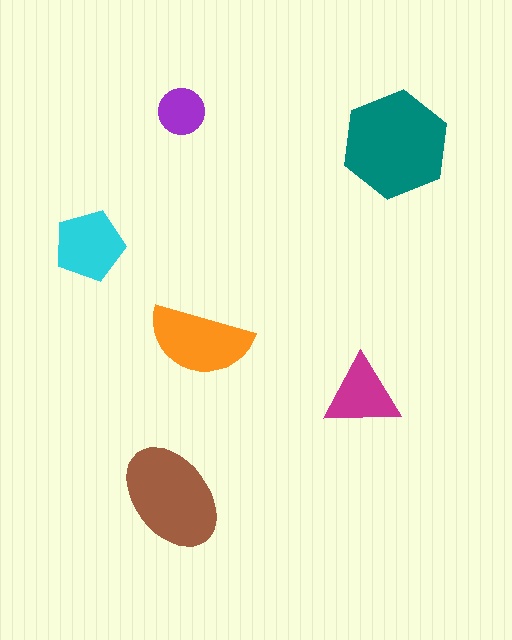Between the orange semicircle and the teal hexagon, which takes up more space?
The teal hexagon.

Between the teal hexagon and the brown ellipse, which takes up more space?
The teal hexagon.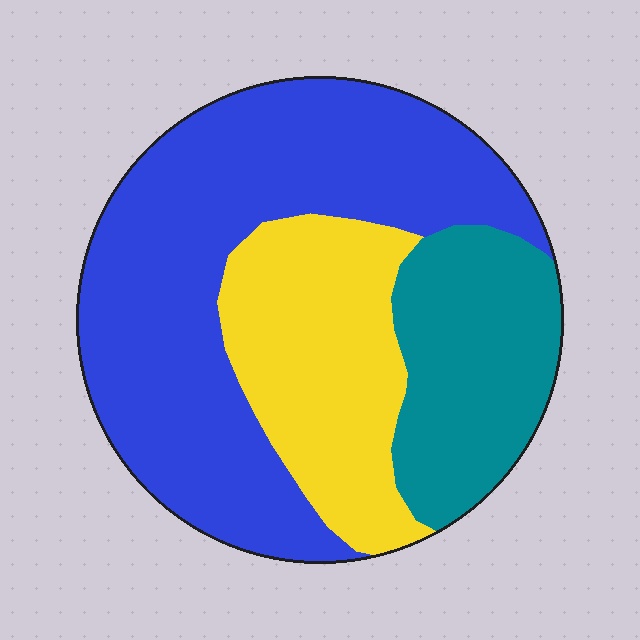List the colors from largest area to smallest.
From largest to smallest: blue, yellow, teal.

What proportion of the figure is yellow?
Yellow takes up between a quarter and a half of the figure.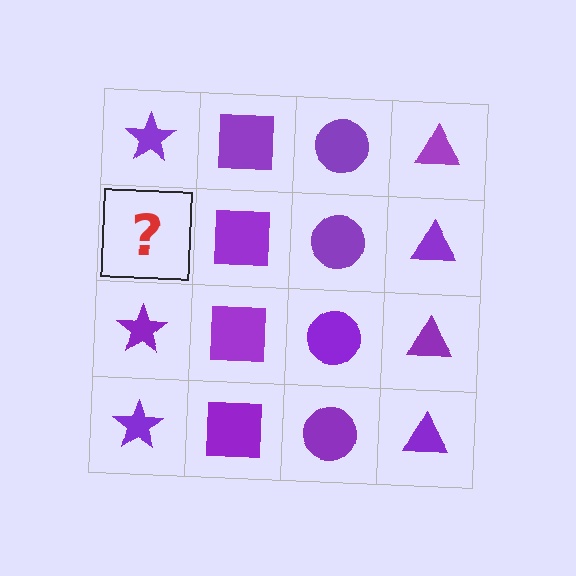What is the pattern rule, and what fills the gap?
The rule is that each column has a consistent shape. The gap should be filled with a purple star.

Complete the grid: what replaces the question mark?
The question mark should be replaced with a purple star.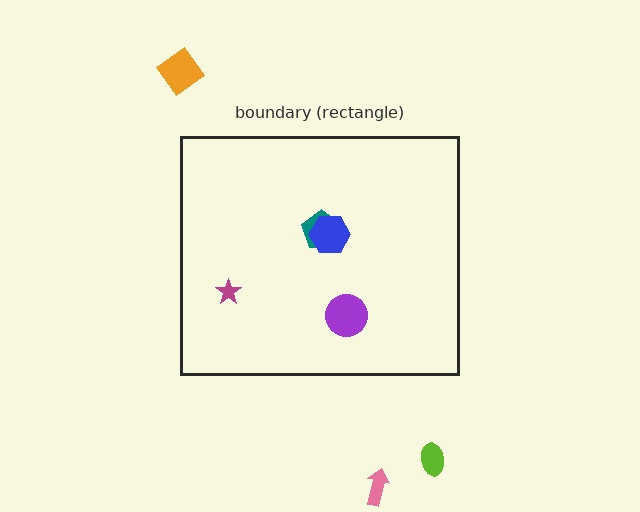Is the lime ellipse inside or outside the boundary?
Outside.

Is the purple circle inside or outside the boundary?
Inside.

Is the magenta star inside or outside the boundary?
Inside.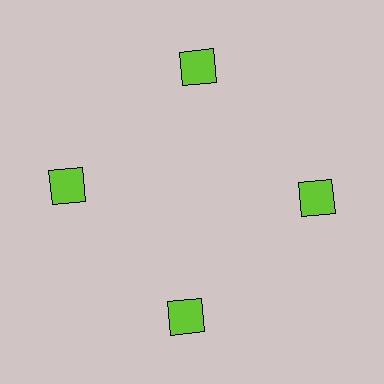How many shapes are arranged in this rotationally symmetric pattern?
There are 4 shapes, arranged in 4 groups of 1.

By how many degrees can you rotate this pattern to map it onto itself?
The pattern maps onto itself every 90 degrees of rotation.